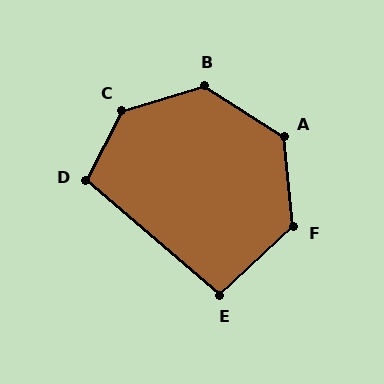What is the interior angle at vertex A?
Approximately 129 degrees (obtuse).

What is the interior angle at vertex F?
Approximately 127 degrees (obtuse).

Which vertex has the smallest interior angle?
E, at approximately 96 degrees.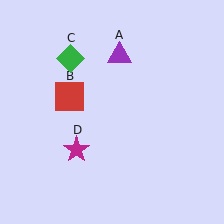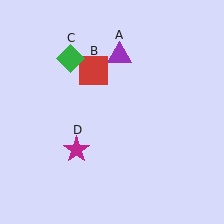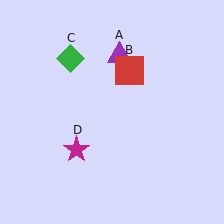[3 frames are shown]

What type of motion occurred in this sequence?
The red square (object B) rotated clockwise around the center of the scene.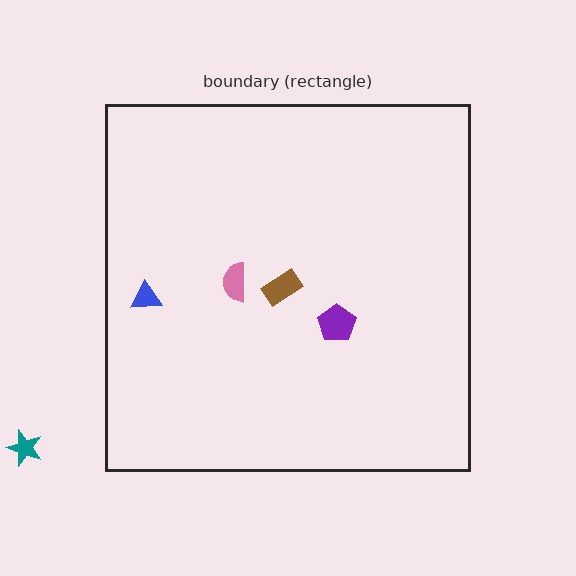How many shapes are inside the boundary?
4 inside, 1 outside.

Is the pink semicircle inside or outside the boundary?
Inside.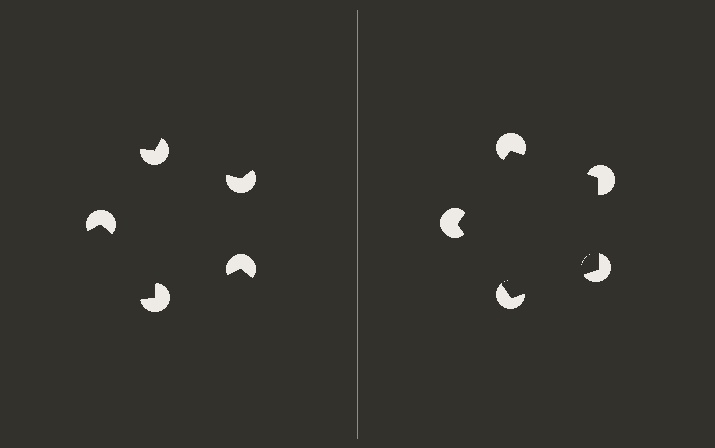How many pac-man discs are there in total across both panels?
10 — 5 on each side.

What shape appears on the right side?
An illusory pentagon.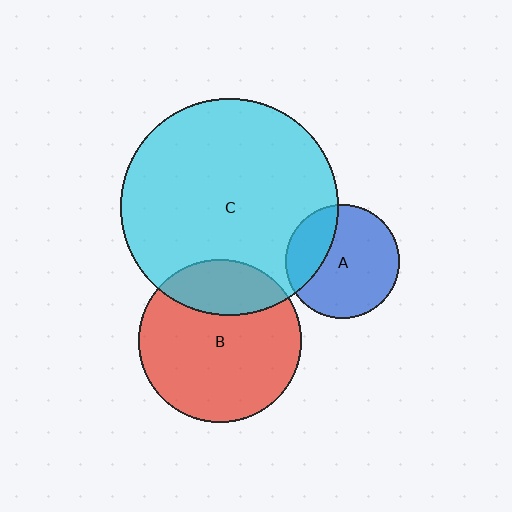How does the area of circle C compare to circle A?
Approximately 3.7 times.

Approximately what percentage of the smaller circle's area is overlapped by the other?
Approximately 25%.